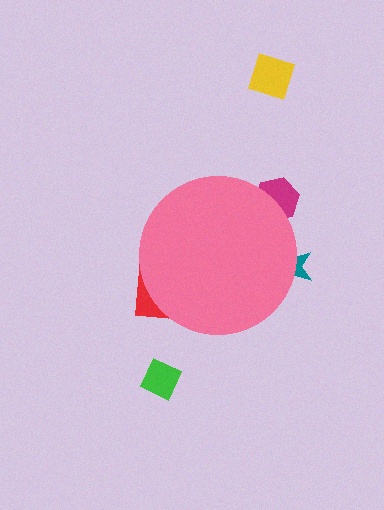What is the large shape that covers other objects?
A pink circle.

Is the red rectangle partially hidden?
Yes, the red rectangle is partially hidden behind the pink circle.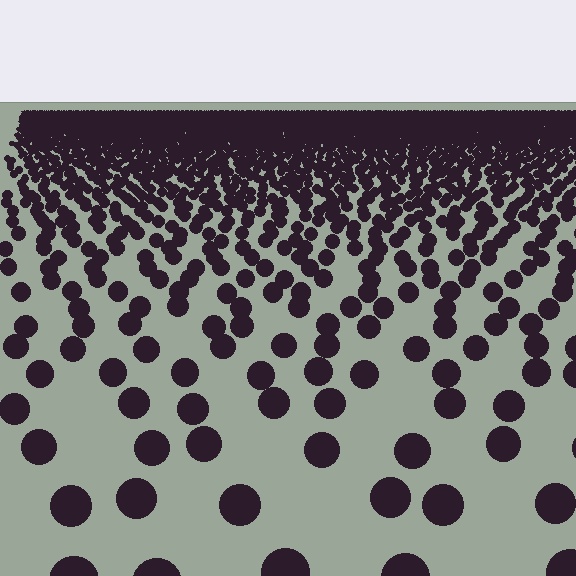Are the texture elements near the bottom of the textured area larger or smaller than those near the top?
Larger. Near the bottom, elements are closer to the viewer and appear at a bigger on-screen size.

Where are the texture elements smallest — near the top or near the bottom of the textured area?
Near the top.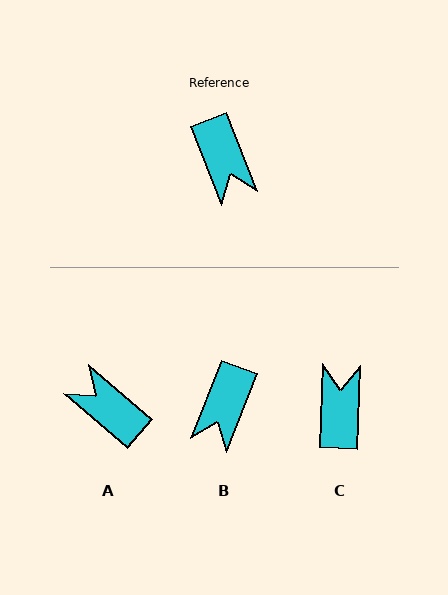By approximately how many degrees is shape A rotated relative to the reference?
Approximately 152 degrees clockwise.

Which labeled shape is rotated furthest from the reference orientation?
C, about 156 degrees away.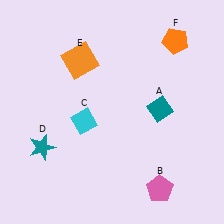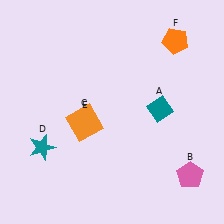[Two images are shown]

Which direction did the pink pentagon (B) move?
The pink pentagon (B) moved right.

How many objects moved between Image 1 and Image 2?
2 objects moved between the two images.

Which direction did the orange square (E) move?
The orange square (E) moved down.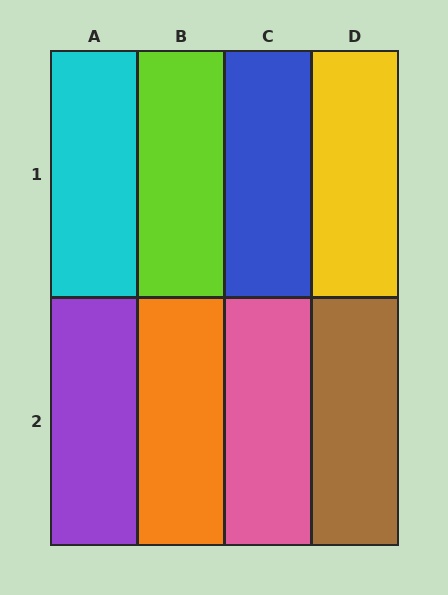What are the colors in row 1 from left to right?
Cyan, lime, blue, yellow.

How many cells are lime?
1 cell is lime.